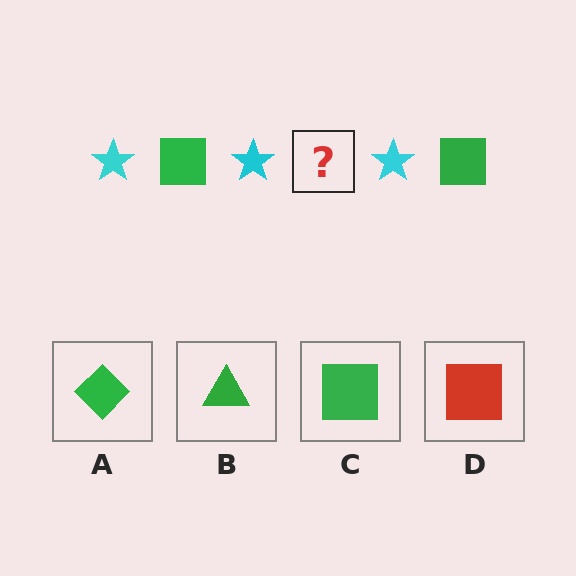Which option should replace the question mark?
Option C.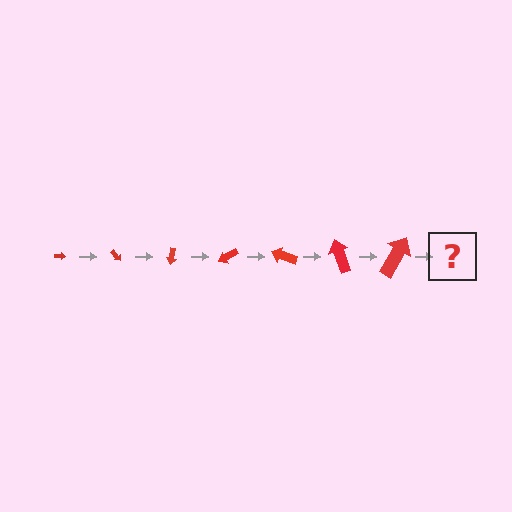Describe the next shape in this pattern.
It should be an arrow, larger than the previous one and rotated 350 degrees from the start.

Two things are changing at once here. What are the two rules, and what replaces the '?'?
The two rules are that the arrow grows larger each step and it rotates 50 degrees each step. The '?' should be an arrow, larger than the previous one and rotated 350 degrees from the start.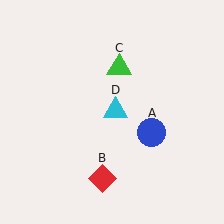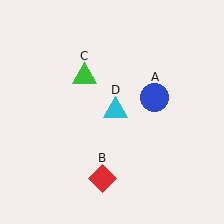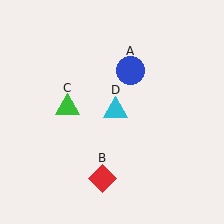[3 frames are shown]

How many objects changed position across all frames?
2 objects changed position: blue circle (object A), green triangle (object C).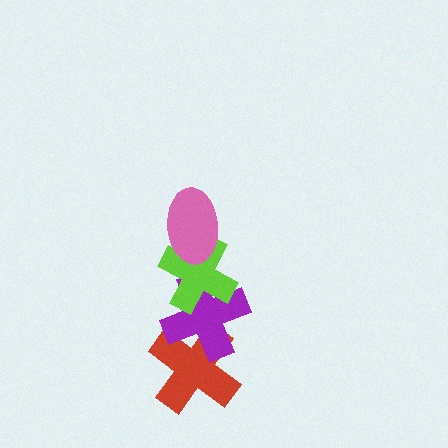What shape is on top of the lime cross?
The pink ellipse is on top of the lime cross.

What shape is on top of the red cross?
The purple cross is on top of the red cross.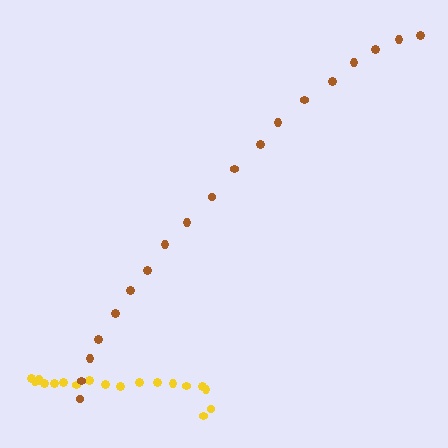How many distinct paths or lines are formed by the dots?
There are 2 distinct paths.